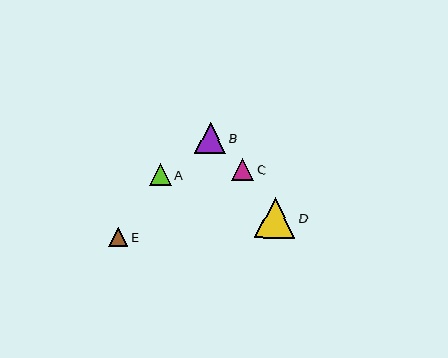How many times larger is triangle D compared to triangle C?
Triangle D is approximately 1.8 times the size of triangle C.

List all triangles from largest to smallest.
From largest to smallest: D, B, A, C, E.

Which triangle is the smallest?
Triangle E is the smallest with a size of approximately 19 pixels.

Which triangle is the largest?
Triangle D is the largest with a size of approximately 41 pixels.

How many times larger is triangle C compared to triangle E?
Triangle C is approximately 1.2 times the size of triangle E.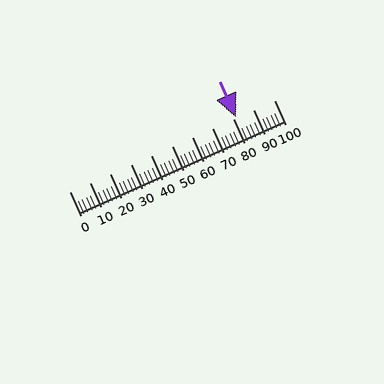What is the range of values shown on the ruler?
The ruler shows values from 0 to 100.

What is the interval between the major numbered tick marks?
The major tick marks are spaced 10 units apart.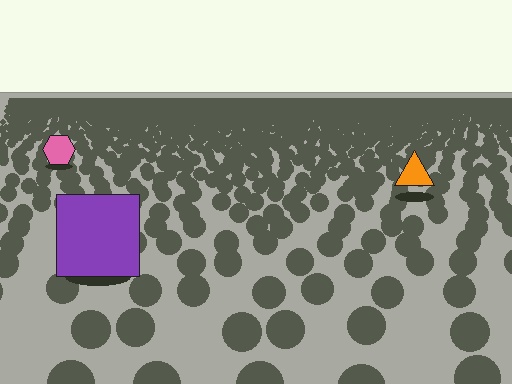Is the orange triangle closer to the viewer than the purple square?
No. The purple square is closer — you can tell from the texture gradient: the ground texture is coarser near it.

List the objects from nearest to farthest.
From nearest to farthest: the purple square, the orange triangle, the pink hexagon.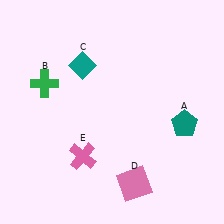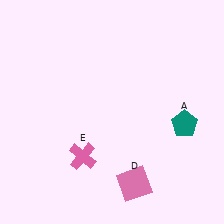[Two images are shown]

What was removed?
The green cross (B), the teal diamond (C) were removed in Image 2.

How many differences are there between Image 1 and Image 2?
There are 2 differences between the two images.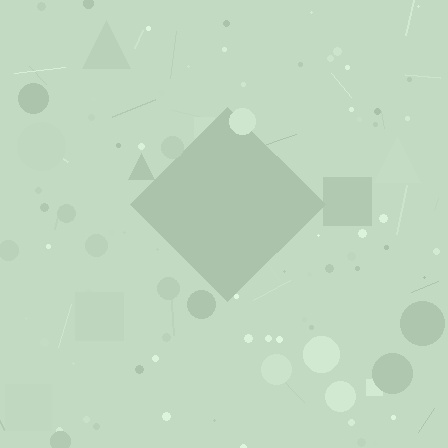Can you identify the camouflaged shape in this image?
The camouflaged shape is a diamond.